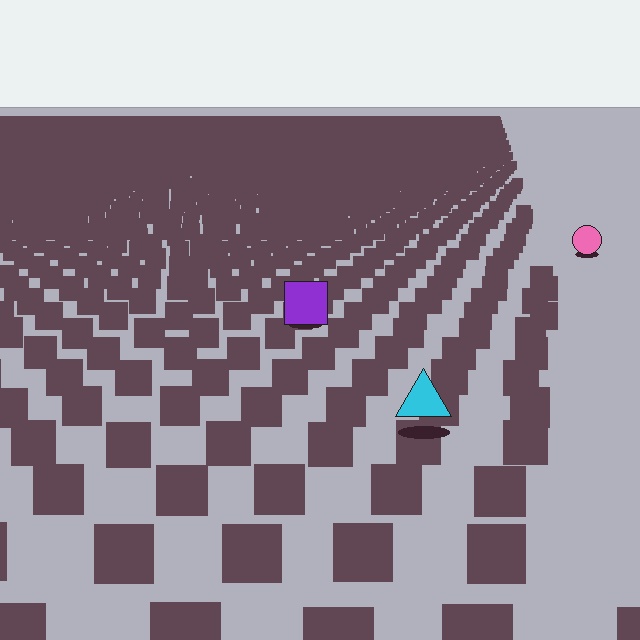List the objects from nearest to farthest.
From nearest to farthest: the cyan triangle, the purple square, the pink circle.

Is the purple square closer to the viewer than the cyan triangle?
No. The cyan triangle is closer — you can tell from the texture gradient: the ground texture is coarser near it.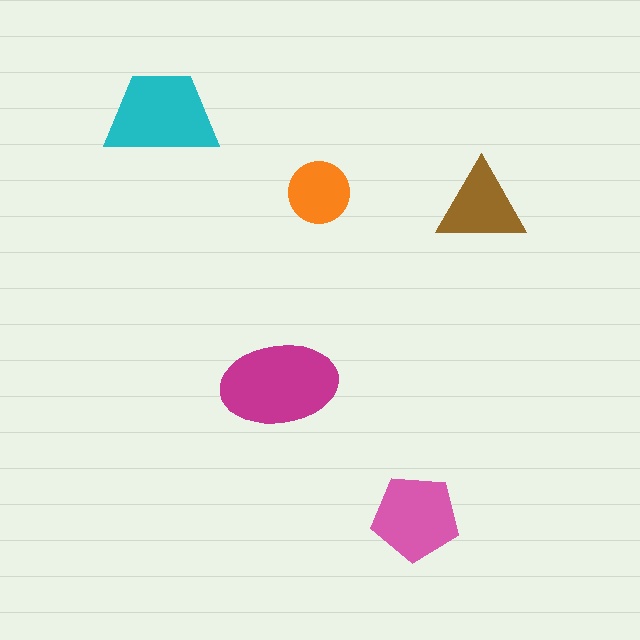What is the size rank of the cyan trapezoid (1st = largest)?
2nd.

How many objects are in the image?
There are 5 objects in the image.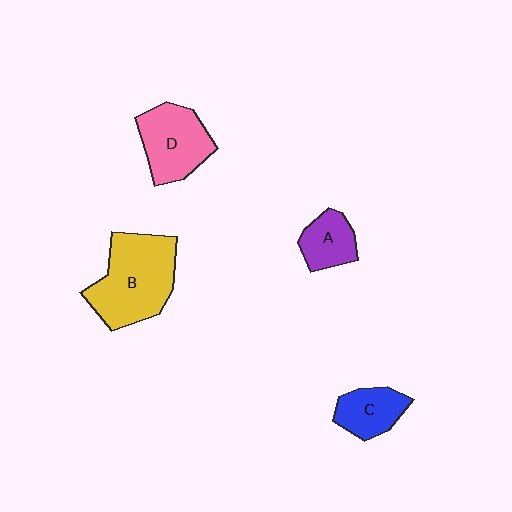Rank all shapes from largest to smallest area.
From largest to smallest: B (yellow), D (pink), C (blue), A (purple).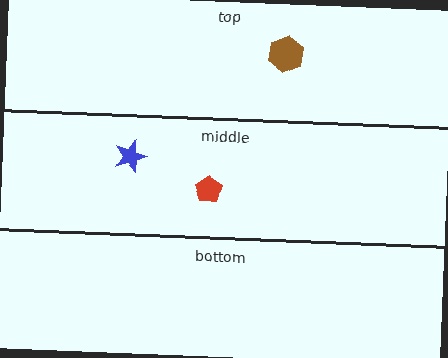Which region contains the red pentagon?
The middle region.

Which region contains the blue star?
The middle region.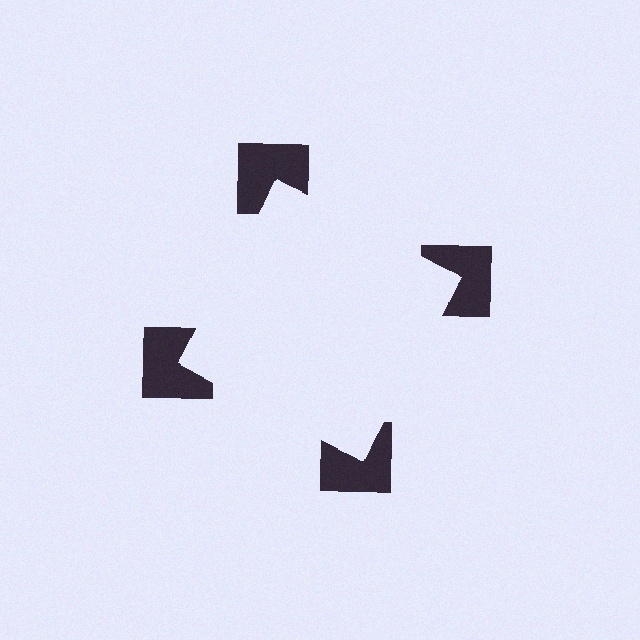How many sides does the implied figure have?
4 sides.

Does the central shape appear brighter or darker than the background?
It typically appears slightly brighter than the background, even though no actual brightness change is drawn.